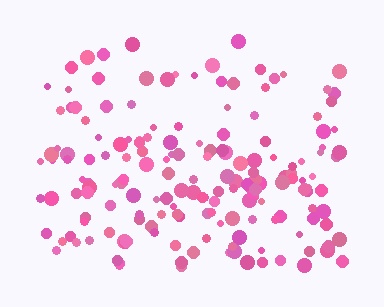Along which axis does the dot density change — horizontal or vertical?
Vertical.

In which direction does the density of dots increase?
From top to bottom, with the bottom side densest.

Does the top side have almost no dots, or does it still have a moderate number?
Still a moderate number, just noticeably fewer than the bottom.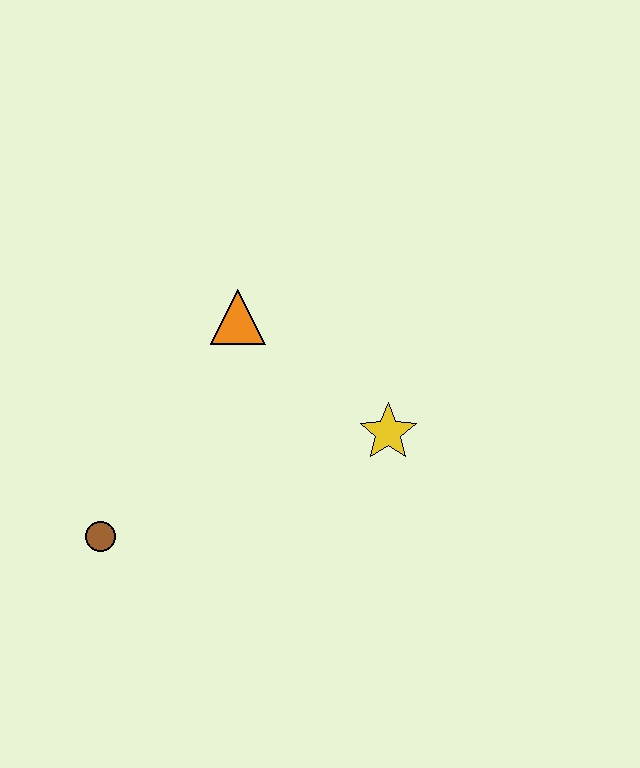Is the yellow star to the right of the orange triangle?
Yes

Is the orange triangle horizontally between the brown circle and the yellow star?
Yes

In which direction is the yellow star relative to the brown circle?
The yellow star is to the right of the brown circle.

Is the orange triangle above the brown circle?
Yes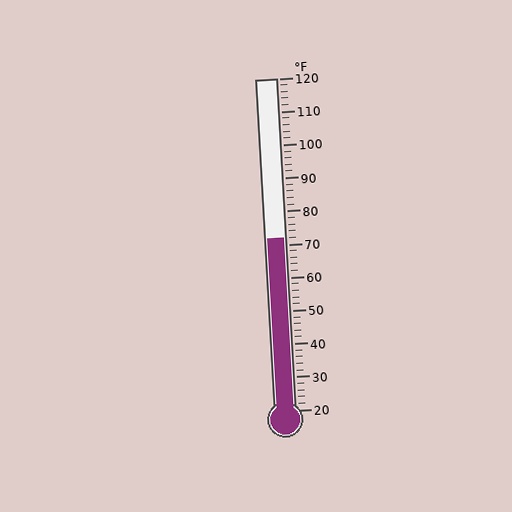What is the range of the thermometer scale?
The thermometer scale ranges from 20°F to 120°F.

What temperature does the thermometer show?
The thermometer shows approximately 72°F.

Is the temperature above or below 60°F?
The temperature is above 60°F.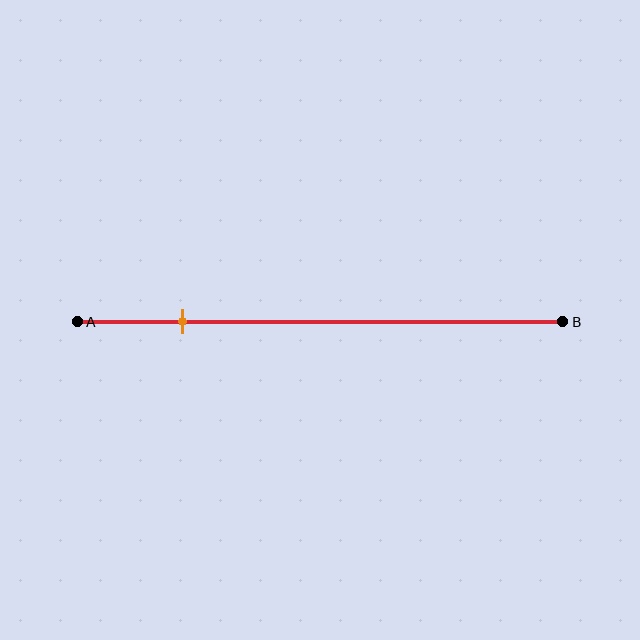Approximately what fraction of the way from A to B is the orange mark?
The orange mark is approximately 20% of the way from A to B.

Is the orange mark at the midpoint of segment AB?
No, the mark is at about 20% from A, not at the 50% midpoint.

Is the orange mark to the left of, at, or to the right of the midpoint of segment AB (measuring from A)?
The orange mark is to the left of the midpoint of segment AB.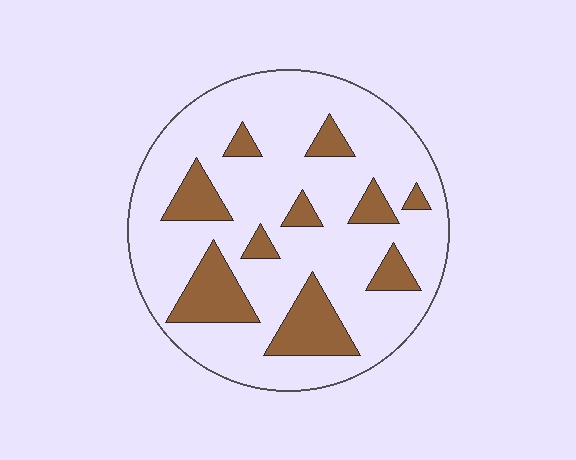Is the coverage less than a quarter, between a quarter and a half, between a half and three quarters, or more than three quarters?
Less than a quarter.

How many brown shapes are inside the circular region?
10.